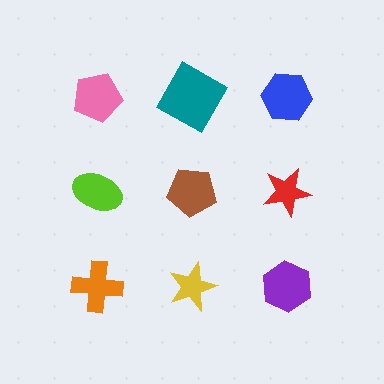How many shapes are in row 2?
3 shapes.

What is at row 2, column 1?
A lime ellipse.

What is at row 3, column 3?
A purple hexagon.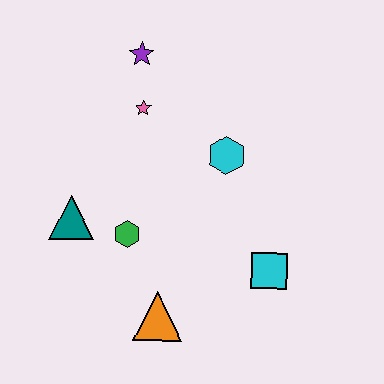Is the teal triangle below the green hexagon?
No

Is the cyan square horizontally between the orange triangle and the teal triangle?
No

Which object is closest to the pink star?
The purple star is closest to the pink star.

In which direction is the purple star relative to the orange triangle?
The purple star is above the orange triangle.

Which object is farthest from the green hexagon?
The purple star is farthest from the green hexagon.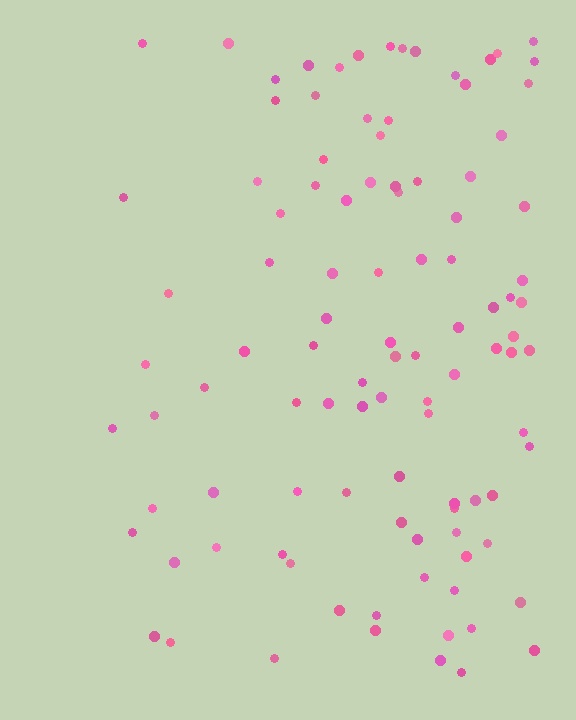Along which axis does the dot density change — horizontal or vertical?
Horizontal.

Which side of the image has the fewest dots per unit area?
The left.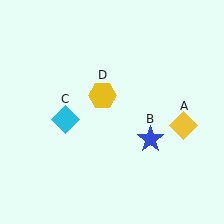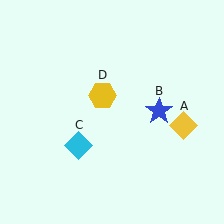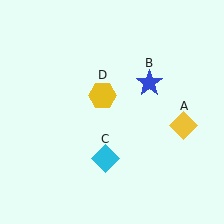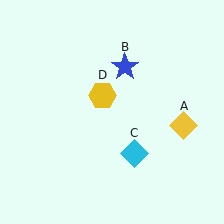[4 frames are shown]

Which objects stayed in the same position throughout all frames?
Yellow diamond (object A) and yellow hexagon (object D) remained stationary.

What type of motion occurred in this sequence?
The blue star (object B), cyan diamond (object C) rotated counterclockwise around the center of the scene.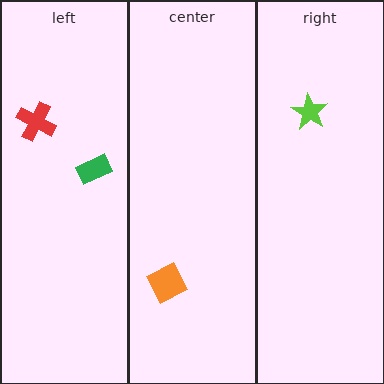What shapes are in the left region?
The red cross, the green rectangle.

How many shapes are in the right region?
1.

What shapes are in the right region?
The lime star.